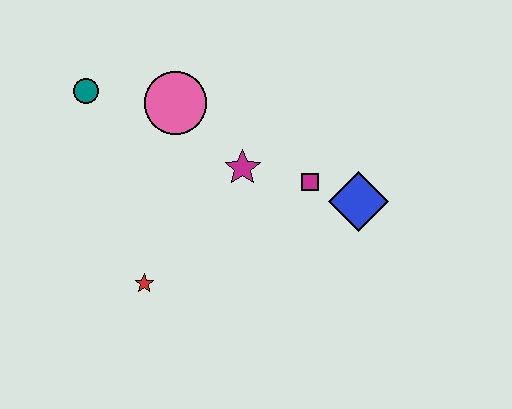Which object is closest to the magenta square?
The blue diamond is closest to the magenta square.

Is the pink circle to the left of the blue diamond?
Yes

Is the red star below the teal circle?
Yes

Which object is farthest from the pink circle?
The blue diamond is farthest from the pink circle.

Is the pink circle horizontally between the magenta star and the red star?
Yes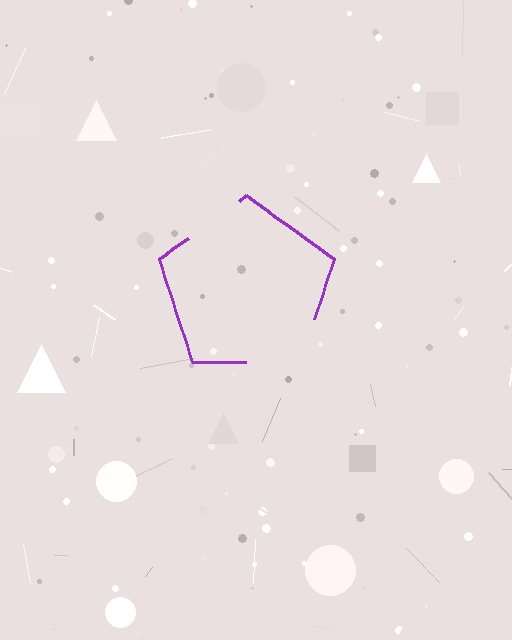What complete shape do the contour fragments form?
The contour fragments form a pentagon.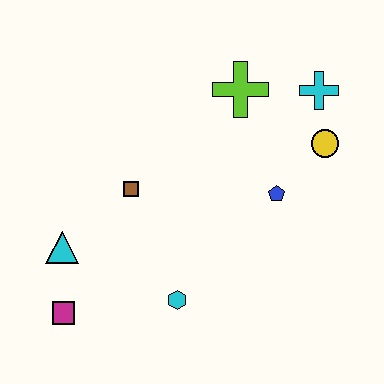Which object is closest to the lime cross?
The cyan cross is closest to the lime cross.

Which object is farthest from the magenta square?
The cyan cross is farthest from the magenta square.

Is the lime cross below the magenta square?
No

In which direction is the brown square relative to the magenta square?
The brown square is above the magenta square.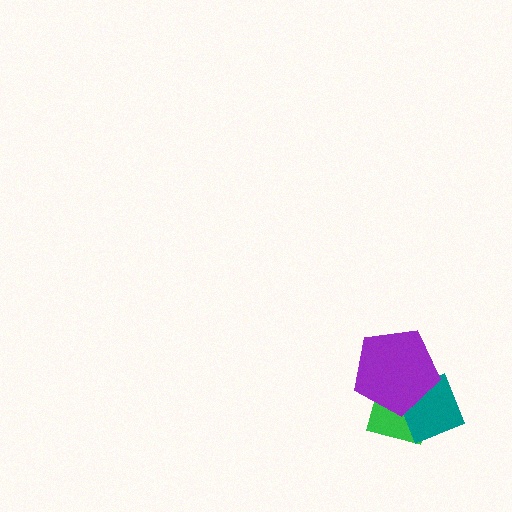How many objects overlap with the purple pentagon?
2 objects overlap with the purple pentagon.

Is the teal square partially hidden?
Yes, it is partially covered by another shape.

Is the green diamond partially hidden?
Yes, it is partially covered by another shape.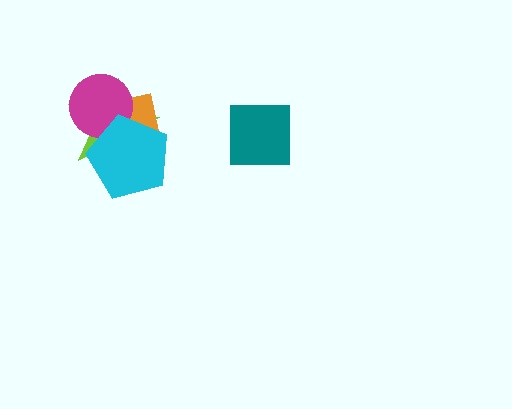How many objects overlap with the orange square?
3 objects overlap with the orange square.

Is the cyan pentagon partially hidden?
No, no other shape covers it.